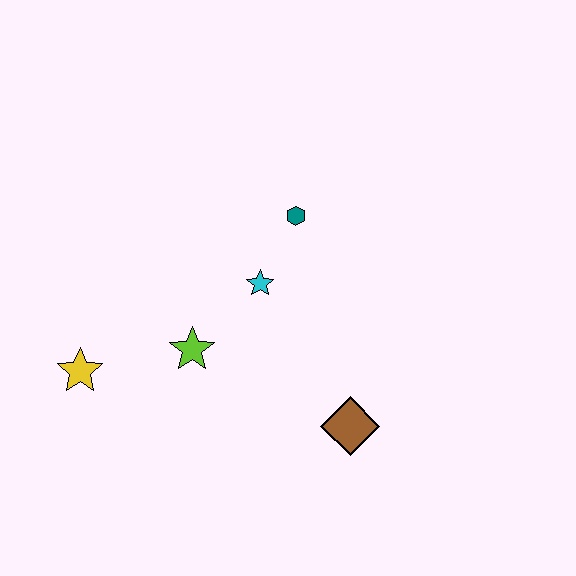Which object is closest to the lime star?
The cyan star is closest to the lime star.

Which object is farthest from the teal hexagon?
The yellow star is farthest from the teal hexagon.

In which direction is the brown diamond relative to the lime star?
The brown diamond is to the right of the lime star.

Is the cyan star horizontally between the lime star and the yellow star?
No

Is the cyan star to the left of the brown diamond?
Yes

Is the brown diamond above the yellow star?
No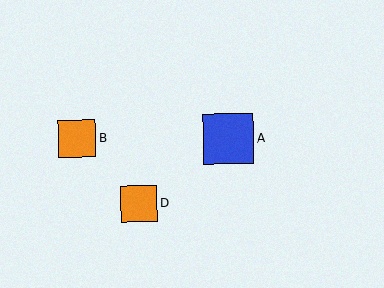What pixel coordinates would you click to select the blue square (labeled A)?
Click at (228, 139) to select the blue square A.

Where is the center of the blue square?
The center of the blue square is at (228, 139).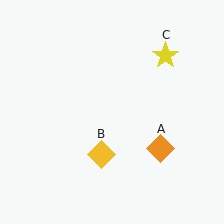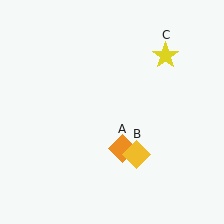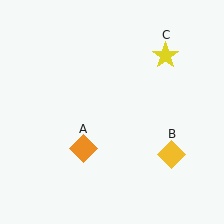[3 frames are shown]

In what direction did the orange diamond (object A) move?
The orange diamond (object A) moved left.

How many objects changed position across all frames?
2 objects changed position: orange diamond (object A), yellow diamond (object B).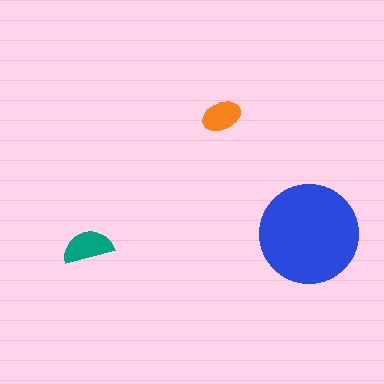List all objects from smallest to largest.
The orange ellipse, the teal semicircle, the blue circle.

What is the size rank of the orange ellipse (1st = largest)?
3rd.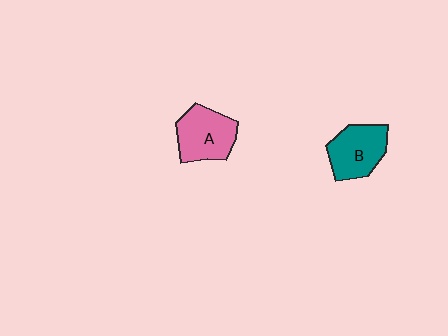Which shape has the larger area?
Shape A (pink).